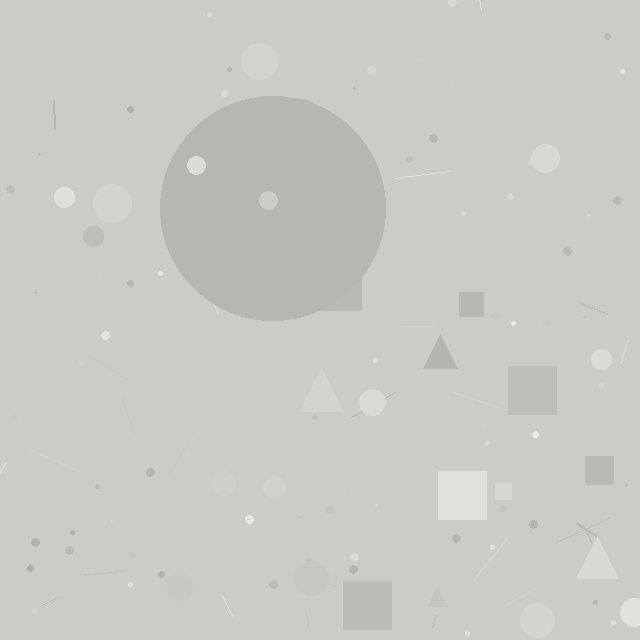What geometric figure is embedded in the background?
A circle is embedded in the background.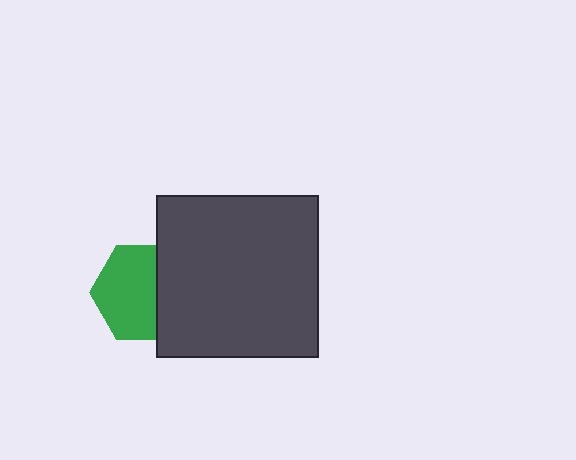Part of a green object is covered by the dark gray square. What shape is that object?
It is a hexagon.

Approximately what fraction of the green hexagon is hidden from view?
Roughly 36% of the green hexagon is hidden behind the dark gray square.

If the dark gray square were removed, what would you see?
You would see the complete green hexagon.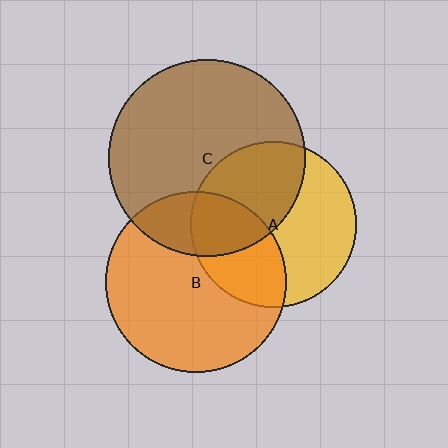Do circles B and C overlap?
Yes.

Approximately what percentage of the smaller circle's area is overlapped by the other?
Approximately 25%.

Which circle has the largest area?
Circle C (brown).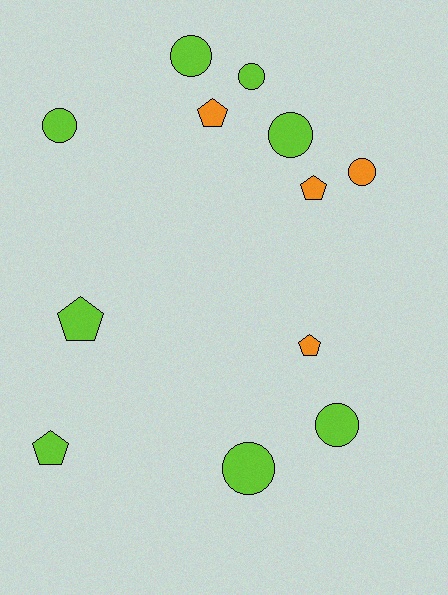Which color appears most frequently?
Lime, with 8 objects.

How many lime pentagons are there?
There are 2 lime pentagons.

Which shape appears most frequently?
Circle, with 7 objects.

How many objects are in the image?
There are 12 objects.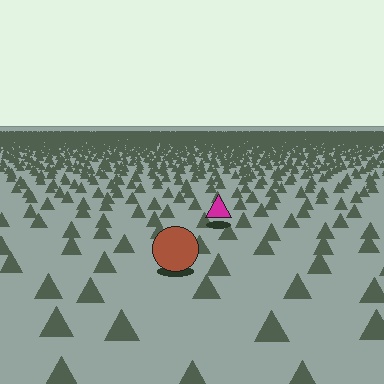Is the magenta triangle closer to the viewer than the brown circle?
No. The brown circle is closer — you can tell from the texture gradient: the ground texture is coarser near it.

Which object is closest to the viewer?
The brown circle is closest. The texture marks near it are larger and more spread out.